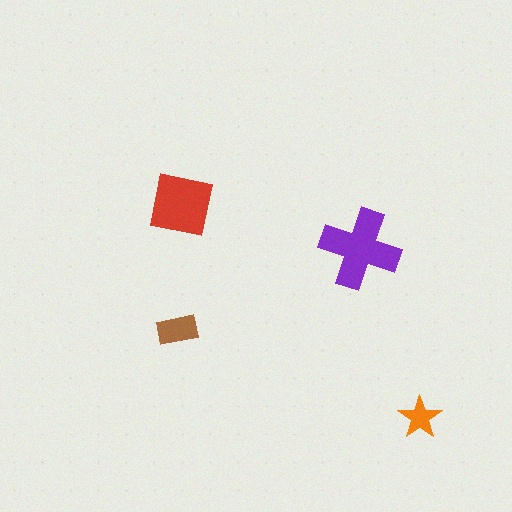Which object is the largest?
The purple cross.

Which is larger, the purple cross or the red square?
The purple cross.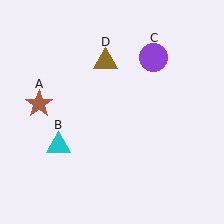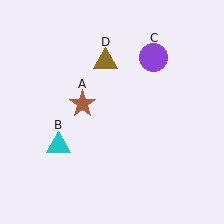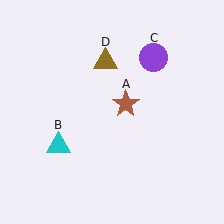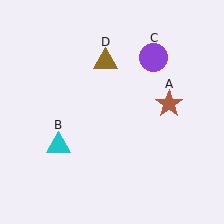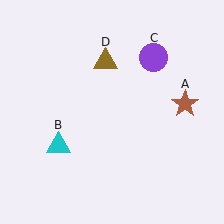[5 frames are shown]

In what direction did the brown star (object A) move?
The brown star (object A) moved right.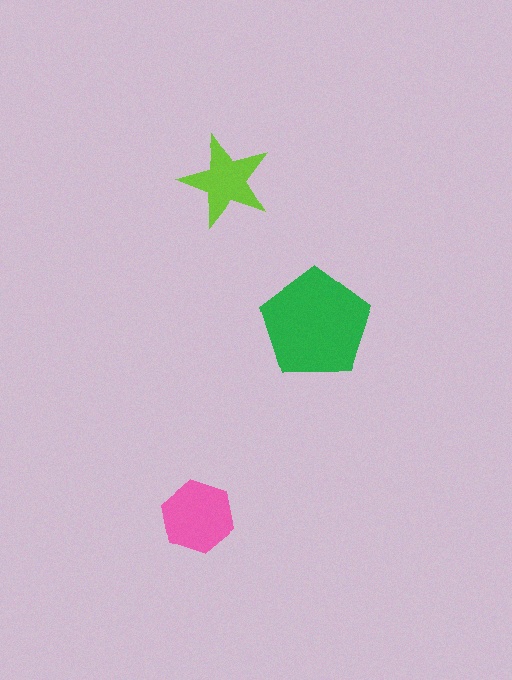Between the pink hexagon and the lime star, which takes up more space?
The pink hexagon.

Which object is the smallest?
The lime star.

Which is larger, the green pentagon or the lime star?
The green pentagon.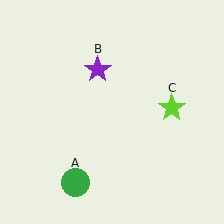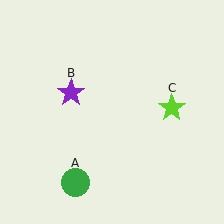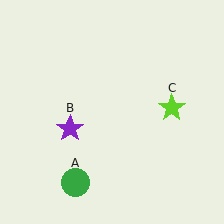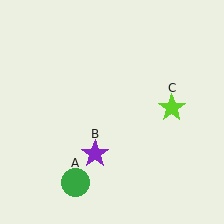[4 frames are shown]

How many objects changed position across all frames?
1 object changed position: purple star (object B).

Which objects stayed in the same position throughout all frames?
Green circle (object A) and lime star (object C) remained stationary.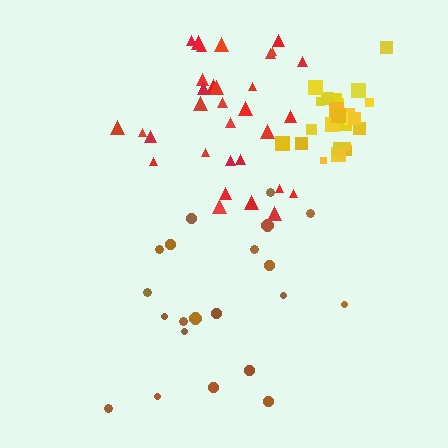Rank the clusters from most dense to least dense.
yellow, red, brown.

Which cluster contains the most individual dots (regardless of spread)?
Red (32).